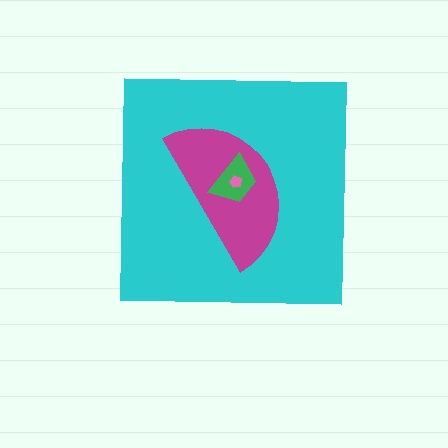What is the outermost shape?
The cyan square.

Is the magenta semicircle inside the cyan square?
Yes.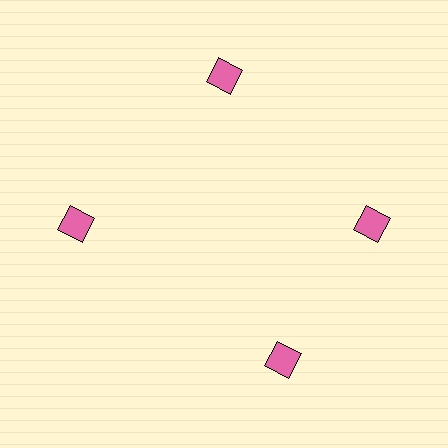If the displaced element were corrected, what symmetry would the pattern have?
It would have 4-fold rotational symmetry — the pattern would map onto itself every 90 degrees.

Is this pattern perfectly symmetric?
No. The 4 pink squares are arranged in a ring, but one element near the 6 o'clock position is rotated out of alignment along the ring, breaking the 4-fold rotational symmetry.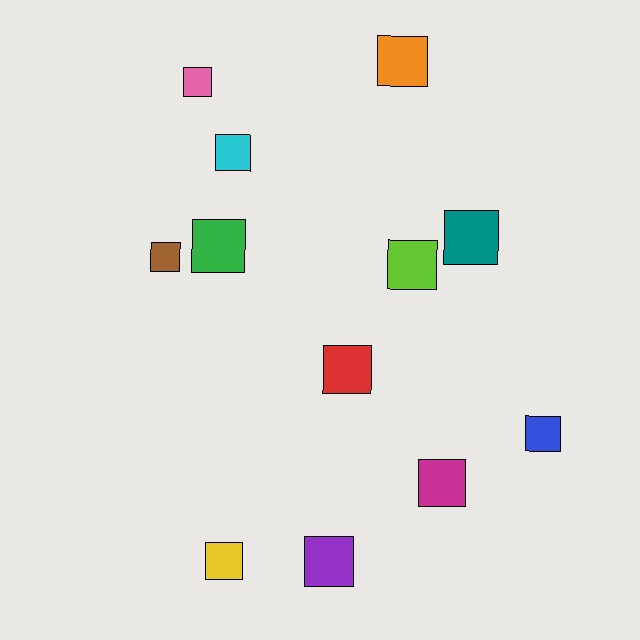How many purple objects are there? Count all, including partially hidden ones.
There is 1 purple object.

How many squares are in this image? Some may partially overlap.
There are 12 squares.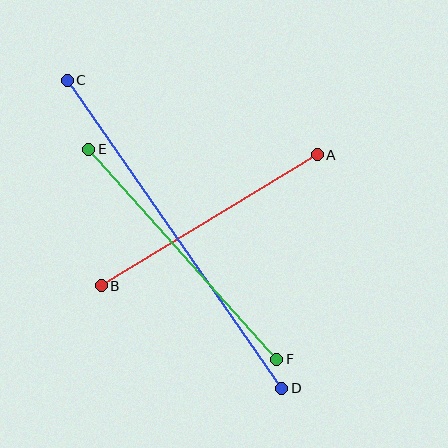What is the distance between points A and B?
The distance is approximately 252 pixels.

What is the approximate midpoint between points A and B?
The midpoint is at approximately (209, 220) pixels.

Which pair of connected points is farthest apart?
Points C and D are farthest apart.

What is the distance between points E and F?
The distance is approximately 282 pixels.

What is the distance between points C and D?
The distance is approximately 375 pixels.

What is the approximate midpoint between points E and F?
The midpoint is at approximately (183, 254) pixels.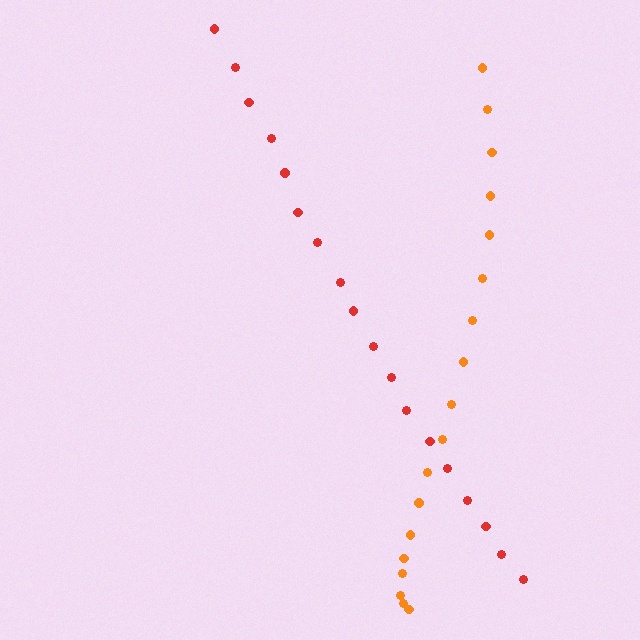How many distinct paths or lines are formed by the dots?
There are 2 distinct paths.